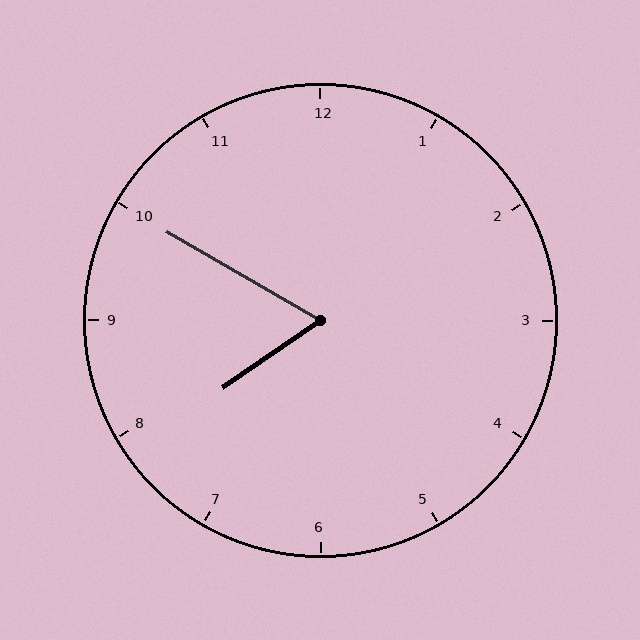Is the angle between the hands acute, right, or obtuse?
It is acute.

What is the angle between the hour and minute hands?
Approximately 65 degrees.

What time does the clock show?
7:50.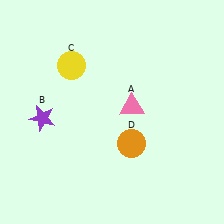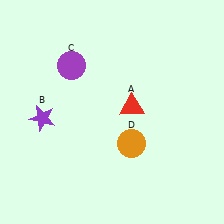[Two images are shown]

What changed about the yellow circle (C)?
In Image 1, C is yellow. In Image 2, it changed to purple.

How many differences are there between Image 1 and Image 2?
There are 2 differences between the two images.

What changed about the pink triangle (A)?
In Image 1, A is pink. In Image 2, it changed to red.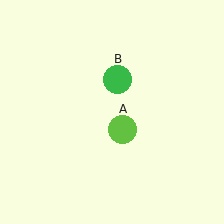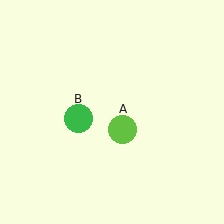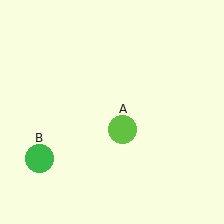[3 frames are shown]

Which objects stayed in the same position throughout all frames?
Lime circle (object A) remained stationary.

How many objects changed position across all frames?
1 object changed position: green circle (object B).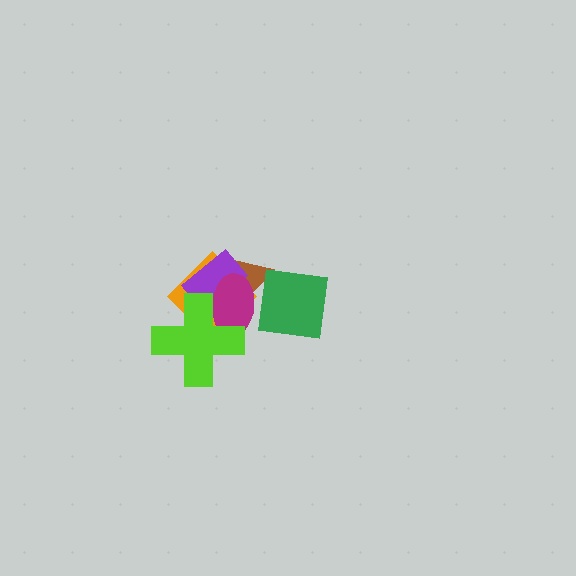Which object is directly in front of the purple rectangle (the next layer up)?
The magenta ellipse is directly in front of the purple rectangle.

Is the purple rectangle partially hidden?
Yes, it is partially covered by another shape.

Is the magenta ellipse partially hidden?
Yes, it is partially covered by another shape.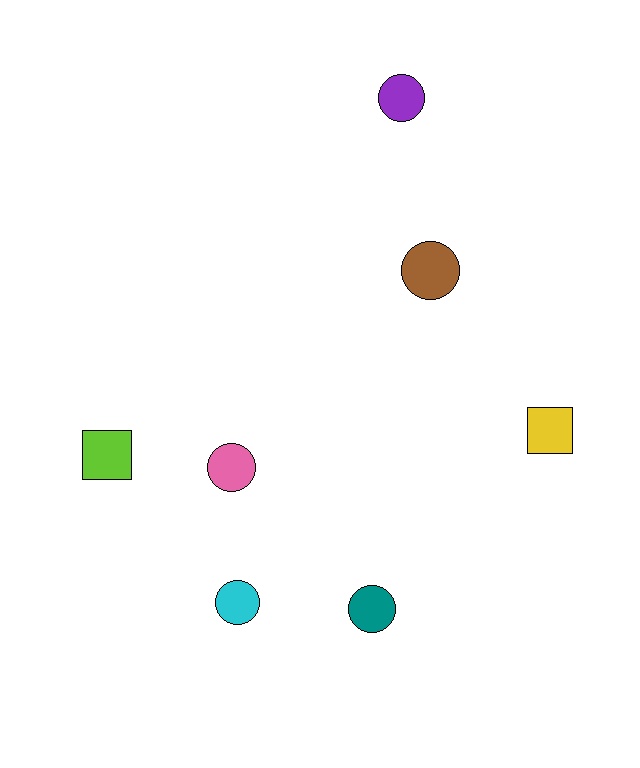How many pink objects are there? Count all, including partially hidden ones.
There is 1 pink object.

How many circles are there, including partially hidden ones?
There are 5 circles.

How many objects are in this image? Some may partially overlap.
There are 7 objects.